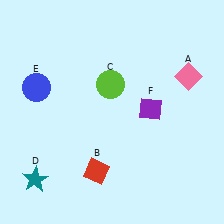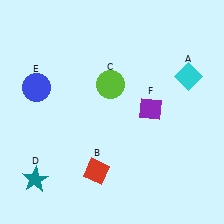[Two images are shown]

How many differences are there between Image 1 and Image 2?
There is 1 difference between the two images.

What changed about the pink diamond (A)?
In Image 1, A is pink. In Image 2, it changed to cyan.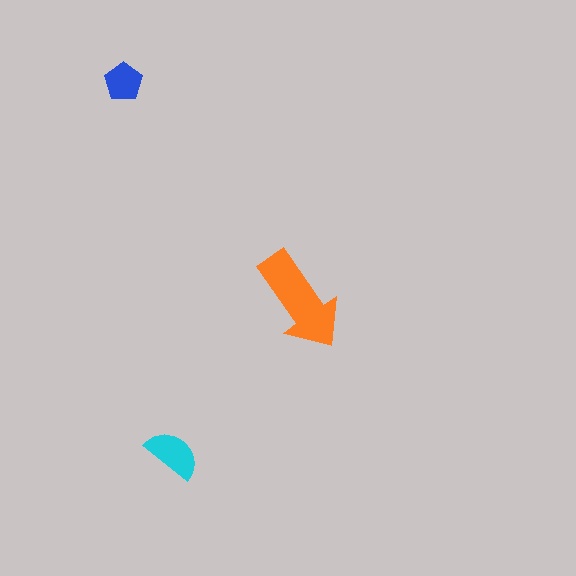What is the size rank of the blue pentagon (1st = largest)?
3rd.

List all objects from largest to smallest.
The orange arrow, the cyan semicircle, the blue pentagon.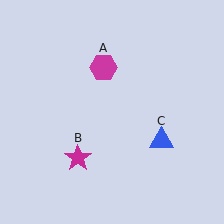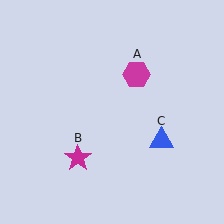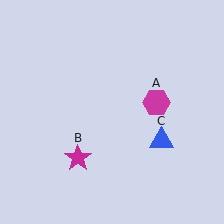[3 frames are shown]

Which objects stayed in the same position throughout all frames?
Magenta star (object B) and blue triangle (object C) remained stationary.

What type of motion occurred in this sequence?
The magenta hexagon (object A) rotated clockwise around the center of the scene.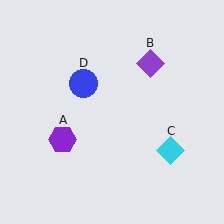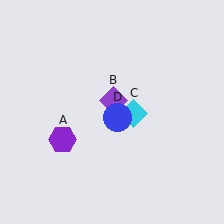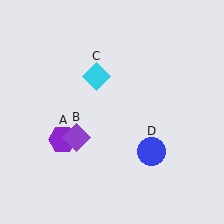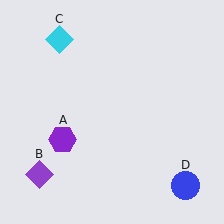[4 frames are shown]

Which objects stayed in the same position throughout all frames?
Purple hexagon (object A) remained stationary.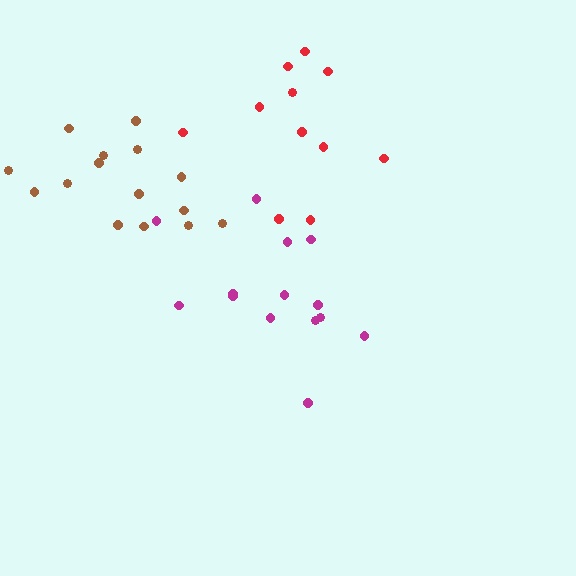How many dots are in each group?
Group 1: 14 dots, Group 2: 15 dots, Group 3: 11 dots (40 total).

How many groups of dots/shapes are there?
There are 3 groups.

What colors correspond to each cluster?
The clusters are colored: magenta, brown, red.